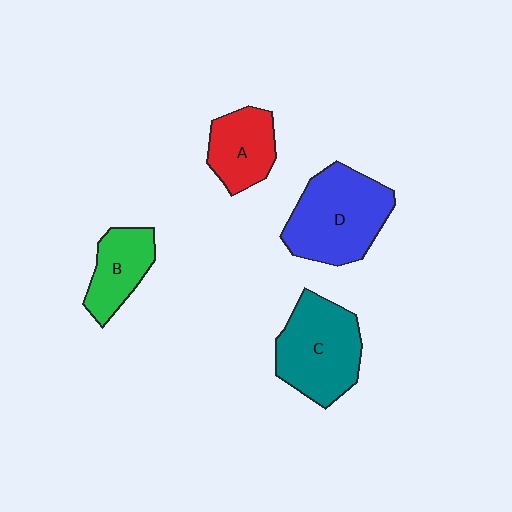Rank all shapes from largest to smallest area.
From largest to smallest: D (blue), C (teal), A (red), B (green).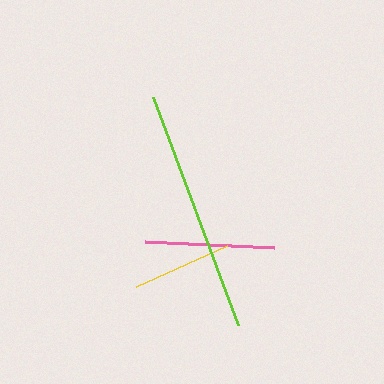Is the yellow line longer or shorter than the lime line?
The lime line is longer than the yellow line.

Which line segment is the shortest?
The yellow line is the shortest at approximately 100 pixels.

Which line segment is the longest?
The lime line is the longest at approximately 243 pixels.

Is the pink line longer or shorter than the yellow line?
The pink line is longer than the yellow line.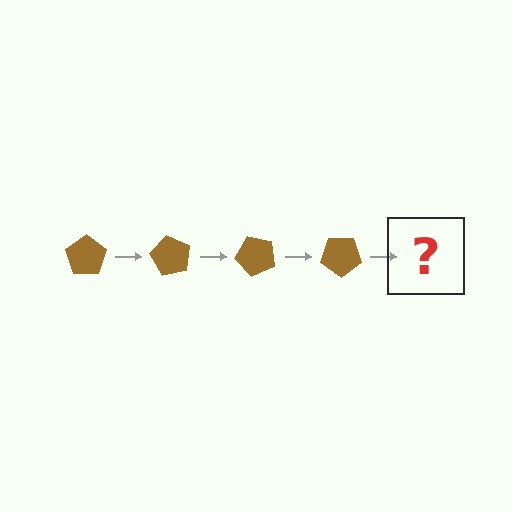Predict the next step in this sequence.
The next step is a brown pentagon rotated 240 degrees.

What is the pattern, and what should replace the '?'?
The pattern is that the pentagon rotates 60 degrees each step. The '?' should be a brown pentagon rotated 240 degrees.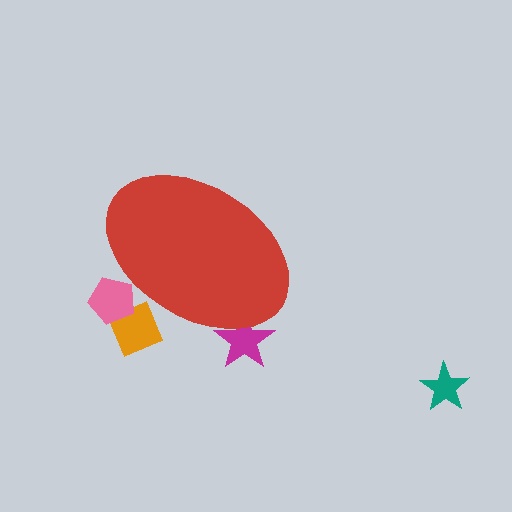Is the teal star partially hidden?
No, the teal star is fully visible.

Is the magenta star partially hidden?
Yes, the magenta star is partially hidden behind the red ellipse.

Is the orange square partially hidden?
Yes, the orange square is partially hidden behind the red ellipse.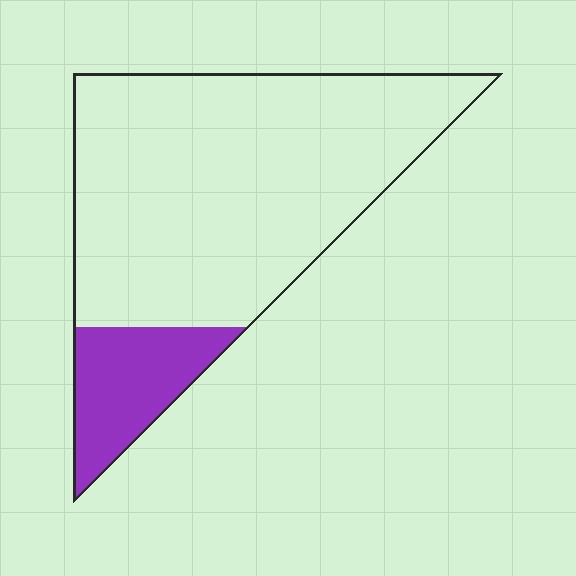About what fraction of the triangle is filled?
About one sixth (1/6).